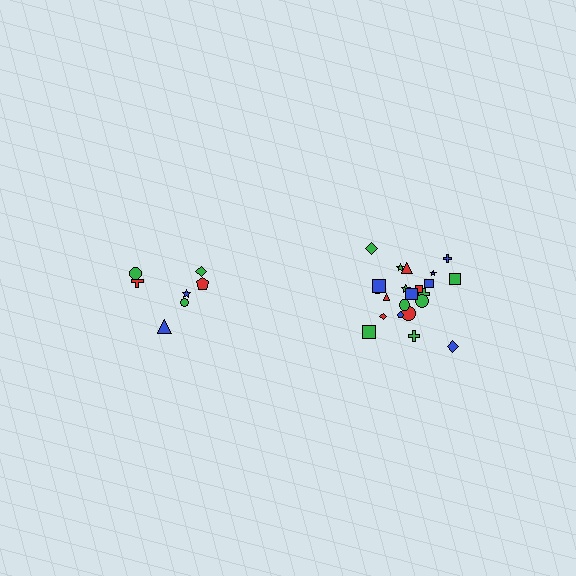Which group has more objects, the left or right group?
The right group.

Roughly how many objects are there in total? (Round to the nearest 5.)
Roughly 30 objects in total.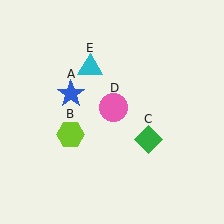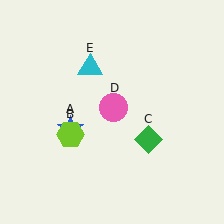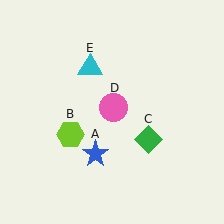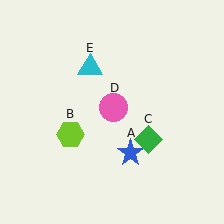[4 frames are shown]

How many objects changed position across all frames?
1 object changed position: blue star (object A).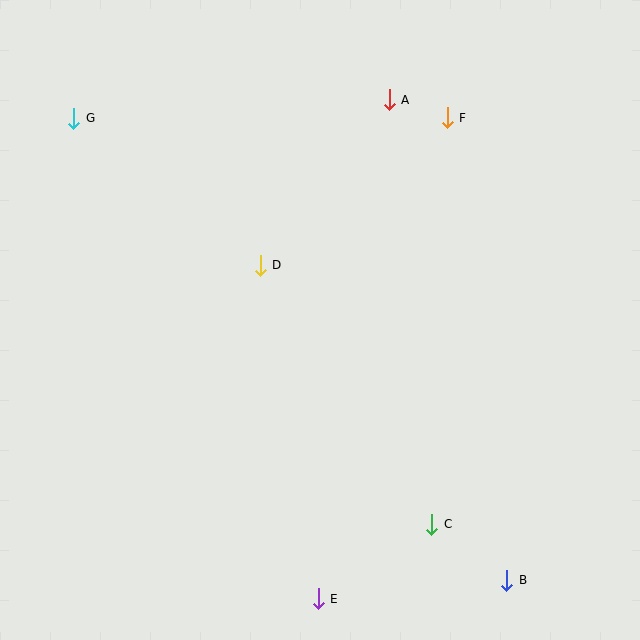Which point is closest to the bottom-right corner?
Point B is closest to the bottom-right corner.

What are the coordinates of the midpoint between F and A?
The midpoint between F and A is at (418, 109).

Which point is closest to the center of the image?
Point D at (260, 265) is closest to the center.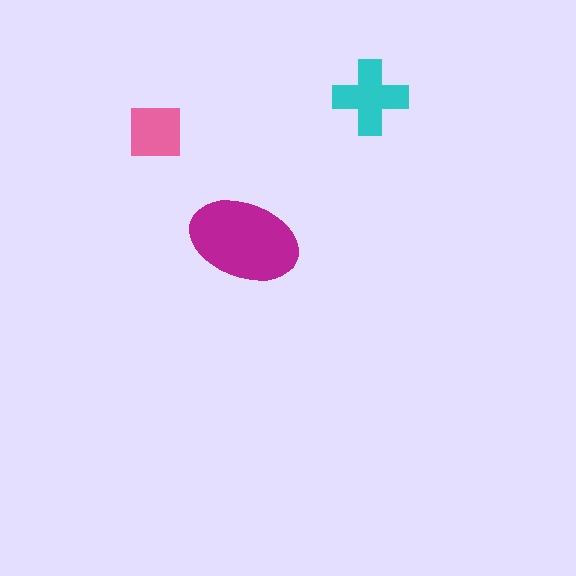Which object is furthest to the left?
The pink square is leftmost.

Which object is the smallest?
The pink square.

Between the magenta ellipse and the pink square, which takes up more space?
The magenta ellipse.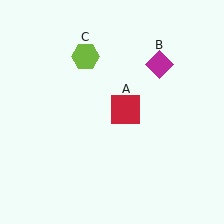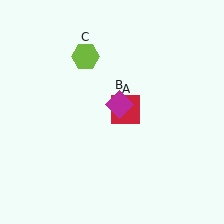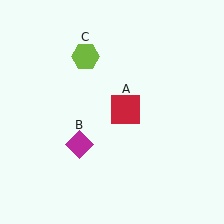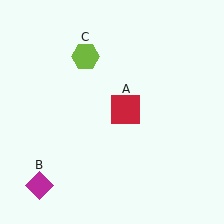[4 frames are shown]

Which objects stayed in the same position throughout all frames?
Red square (object A) and lime hexagon (object C) remained stationary.